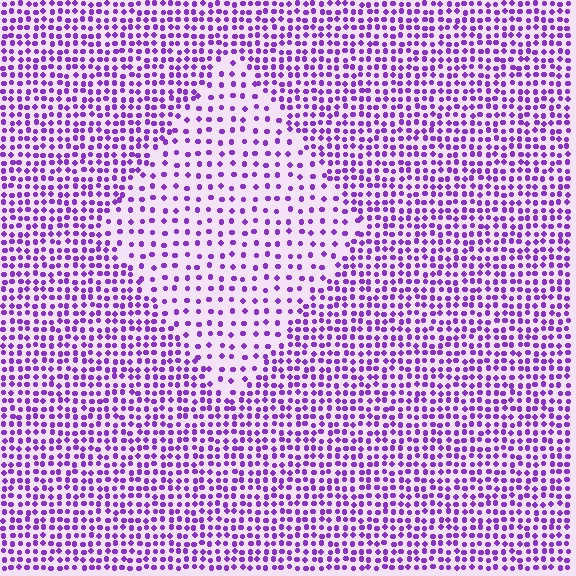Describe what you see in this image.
The image contains small purple elements arranged at two different densities. A diamond-shaped region is visible where the elements are less densely packed than the surrounding area.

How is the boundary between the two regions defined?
The boundary is defined by a change in element density (approximately 2.0x ratio). All elements are the same color, size, and shape.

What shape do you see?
I see a diamond.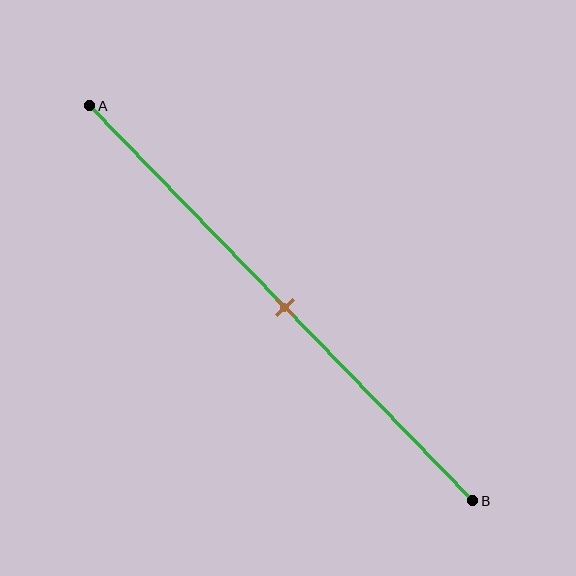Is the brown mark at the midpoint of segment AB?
Yes, the mark is approximately at the midpoint.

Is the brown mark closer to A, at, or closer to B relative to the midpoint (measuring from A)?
The brown mark is approximately at the midpoint of segment AB.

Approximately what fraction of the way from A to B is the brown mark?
The brown mark is approximately 50% of the way from A to B.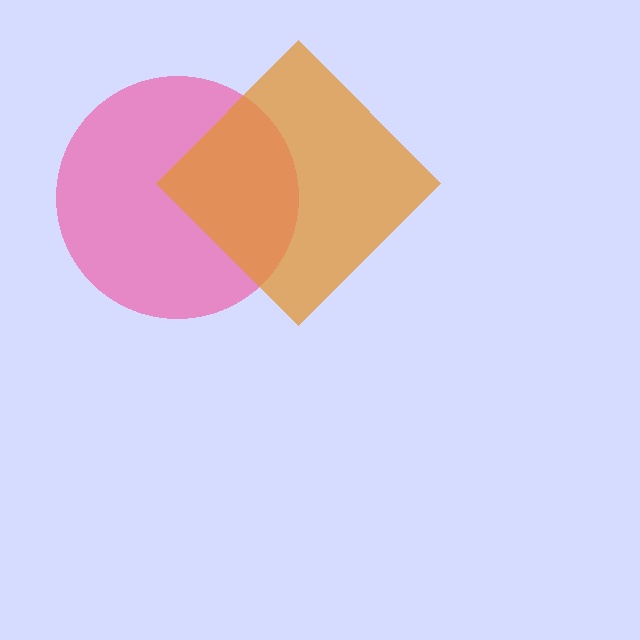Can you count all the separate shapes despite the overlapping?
Yes, there are 2 separate shapes.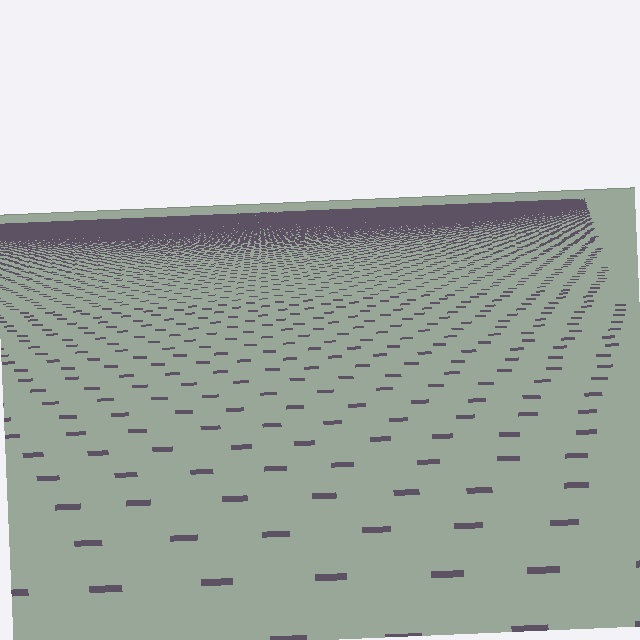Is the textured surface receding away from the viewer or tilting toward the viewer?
The surface is receding away from the viewer. Texture elements get smaller and denser toward the top.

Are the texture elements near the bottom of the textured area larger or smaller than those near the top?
Larger. Near the bottom, elements are closer to the viewer and appear at a bigger on-screen size.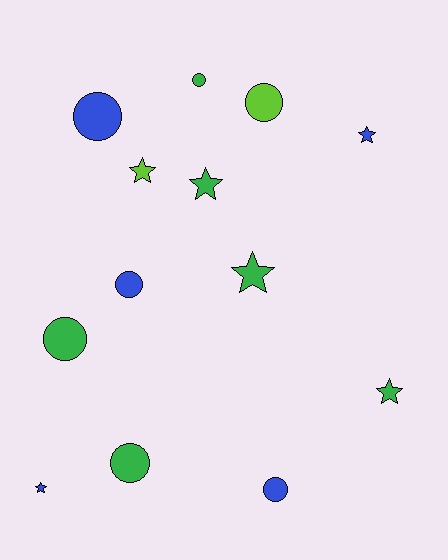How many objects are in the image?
There are 13 objects.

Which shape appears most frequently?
Circle, with 7 objects.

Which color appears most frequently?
Green, with 6 objects.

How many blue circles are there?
There are 3 blue circles.